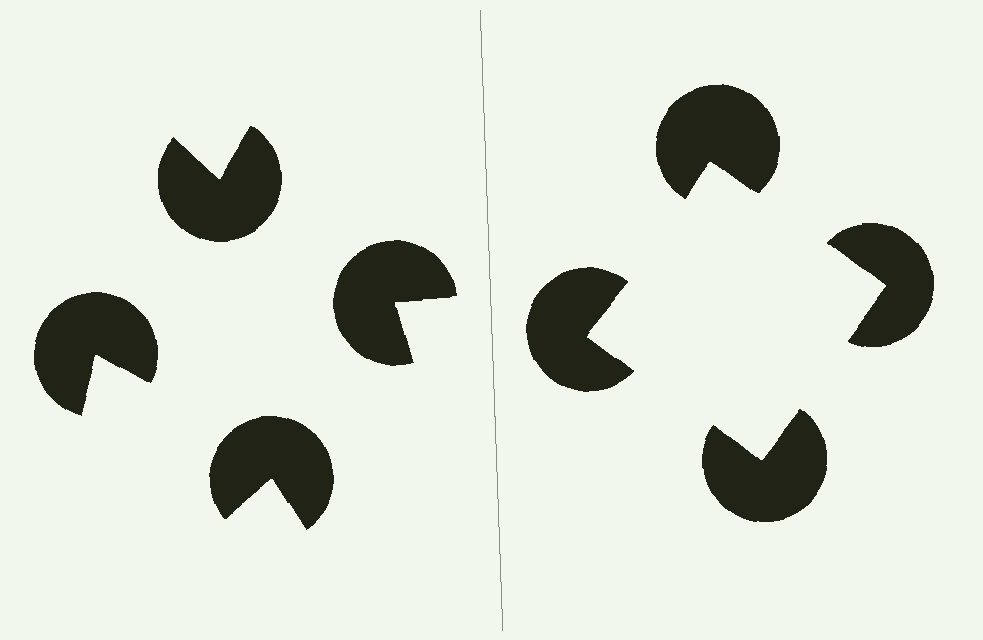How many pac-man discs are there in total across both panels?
8 — 4 on each side.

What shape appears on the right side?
An illusory square.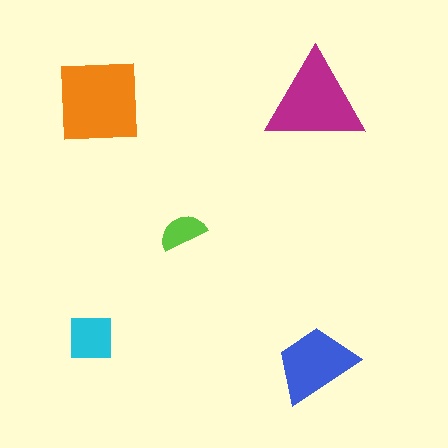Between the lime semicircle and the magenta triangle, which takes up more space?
The magenta triangle.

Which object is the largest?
The orange square.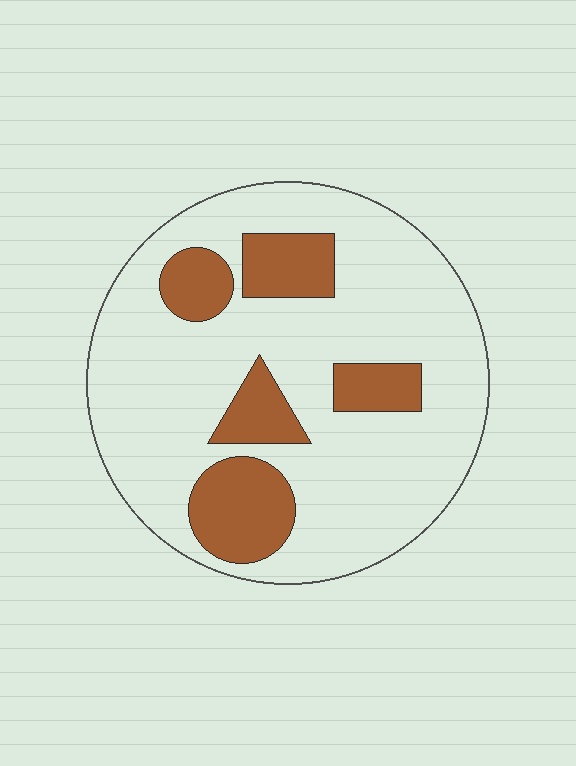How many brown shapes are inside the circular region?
5.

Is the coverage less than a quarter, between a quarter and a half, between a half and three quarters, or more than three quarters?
Less than a quarter.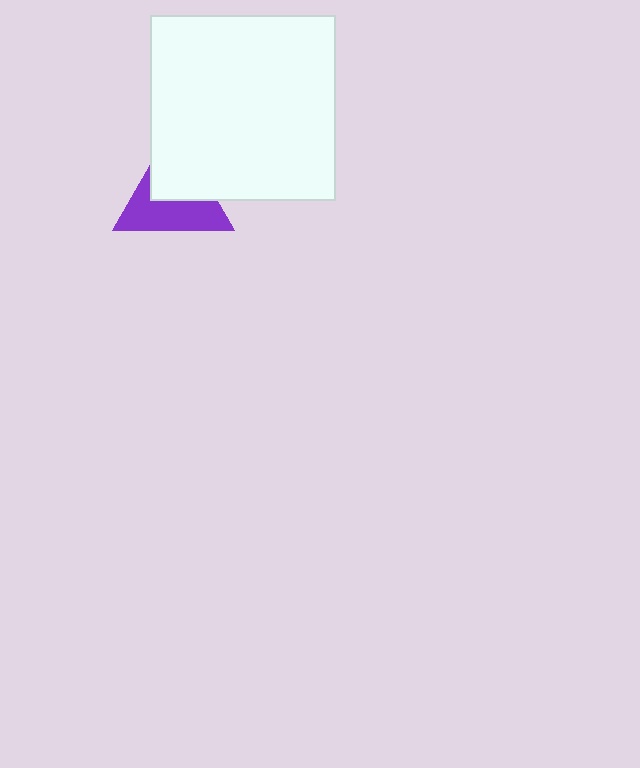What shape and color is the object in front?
The object in front is a white square.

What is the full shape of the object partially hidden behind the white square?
The partially hidden object is a purple triangle.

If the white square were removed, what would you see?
You would see the complete purple triangle.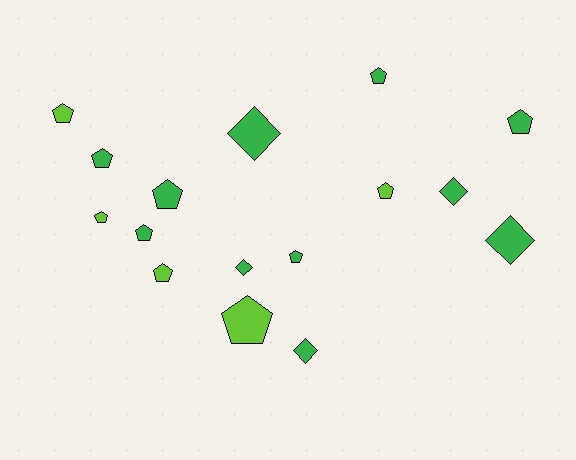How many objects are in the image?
There are 16 objects.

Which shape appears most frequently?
Pentagon, with 11 objects.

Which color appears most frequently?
Green, with 11 objects.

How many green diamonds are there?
There are 5 green diamonds.